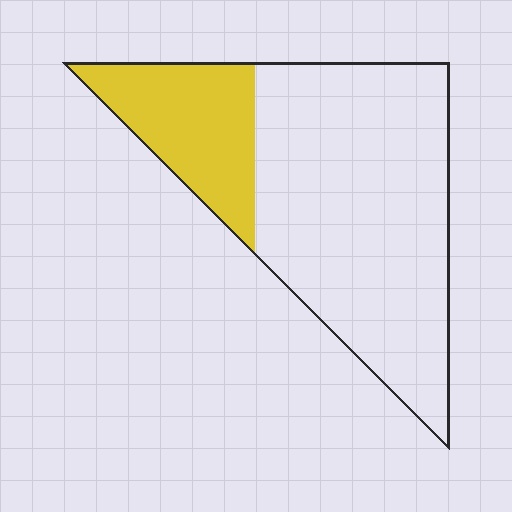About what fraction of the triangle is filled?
About one quarter (1/4).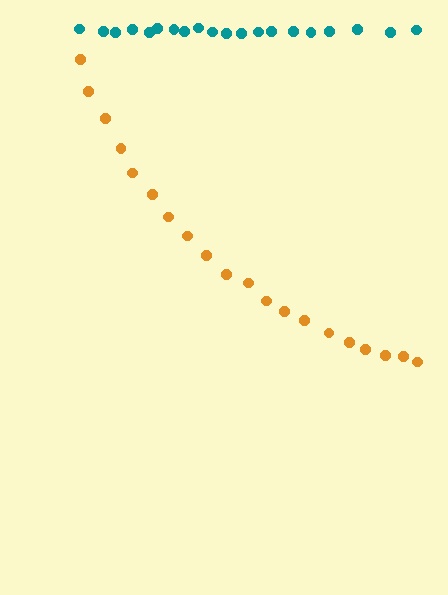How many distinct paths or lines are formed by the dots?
There are 2 distinct paths.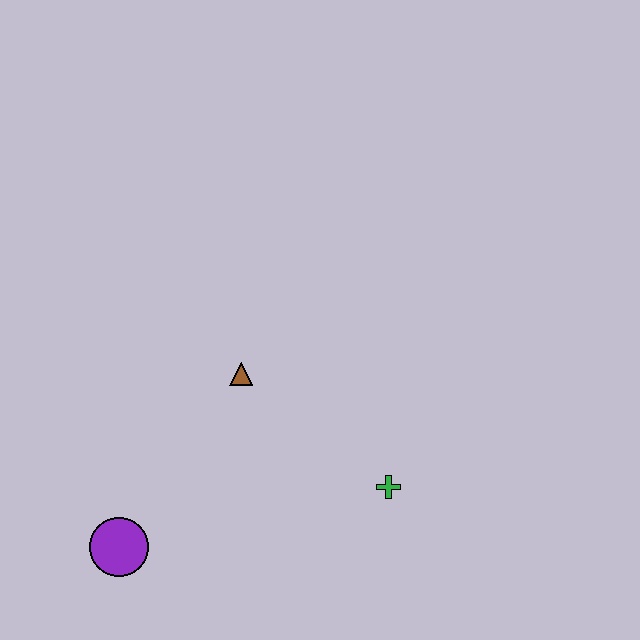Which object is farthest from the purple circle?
The green cross is farthest from the purple circle.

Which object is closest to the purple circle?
The brown triangle is closest to the purple circle.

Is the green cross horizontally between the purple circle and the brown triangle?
No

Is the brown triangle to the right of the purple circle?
Yes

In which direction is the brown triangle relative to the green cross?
The brown triangle is to the left of the green cross.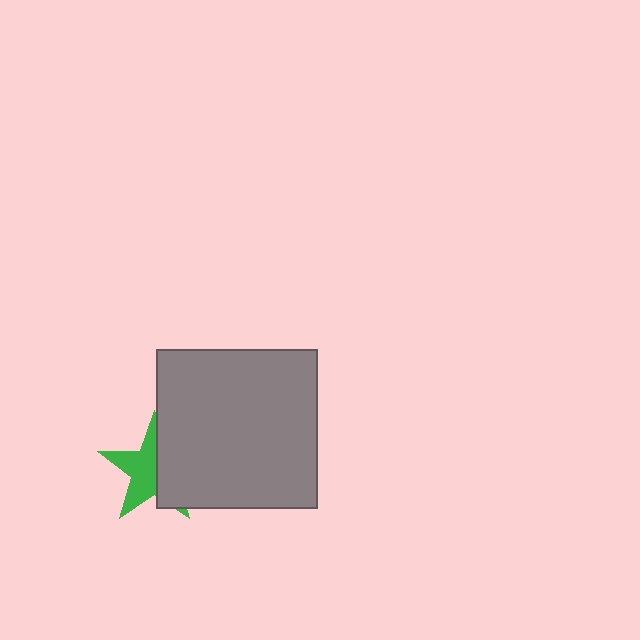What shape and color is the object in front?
The object in front is a gray rectangle.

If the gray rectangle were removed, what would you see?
You would see the complete green star.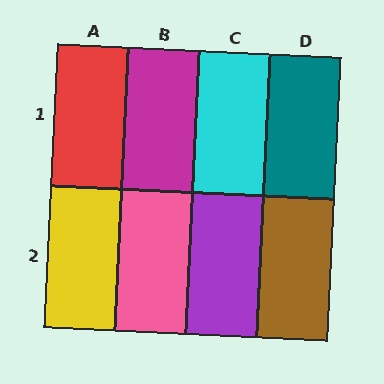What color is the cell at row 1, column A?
Red.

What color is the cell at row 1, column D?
Teal.